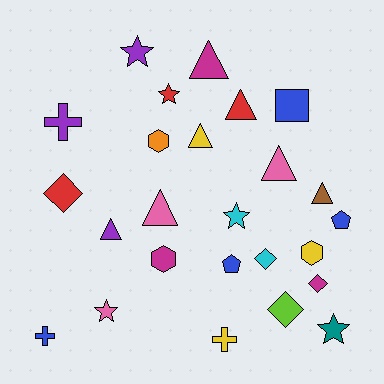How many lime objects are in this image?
There is 1 lime object.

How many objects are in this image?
There are 25 objects.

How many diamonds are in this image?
There are 4 diamonds.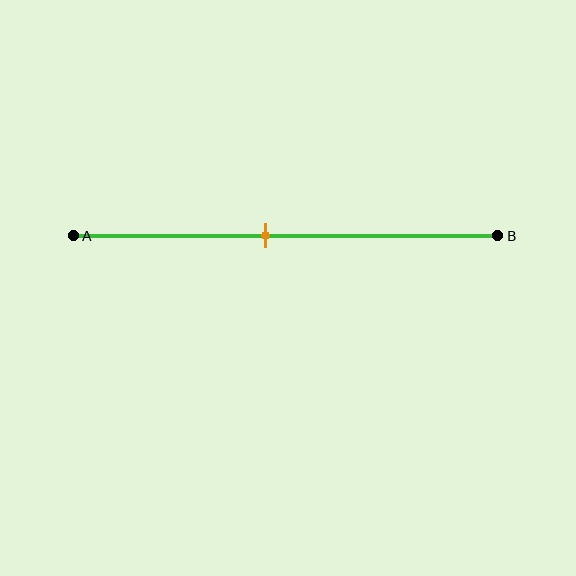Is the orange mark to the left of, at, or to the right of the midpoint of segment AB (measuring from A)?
The orange mark is to the left of the midpoint of segment AB.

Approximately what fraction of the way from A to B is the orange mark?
The orange mark is approximately 45% of the way from A to B.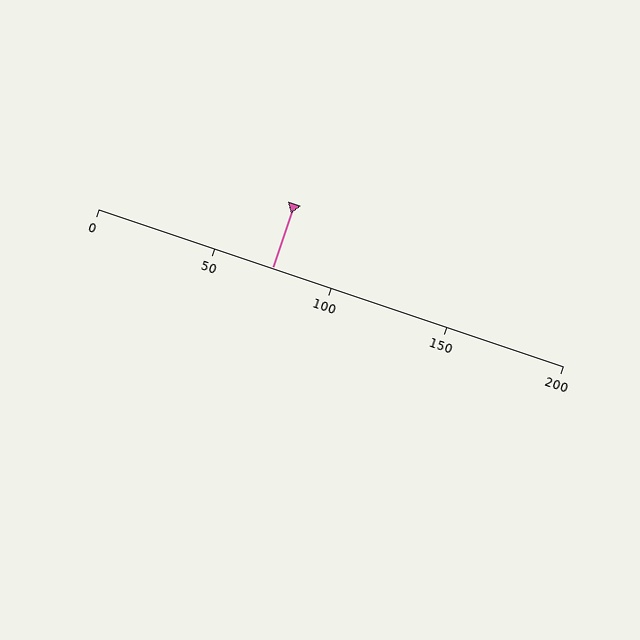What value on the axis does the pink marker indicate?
The marker indicates approximately 75.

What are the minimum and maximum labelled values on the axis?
The axis runs from 0 to 200.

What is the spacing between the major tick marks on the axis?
The major ticks are spaced 50 apart.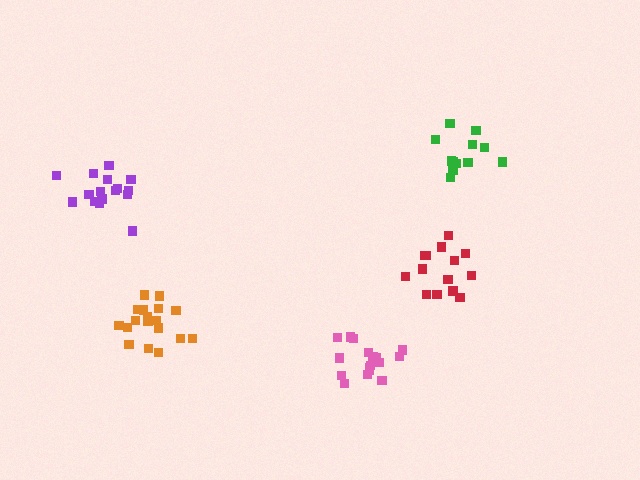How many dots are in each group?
Group 1: 17 dots, Group 2: 18 dots, Group 3: 16 dots, Group 4: 14 dots, Group 5: 12 dots (77 total).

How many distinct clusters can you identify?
There are 5 distinct clusters.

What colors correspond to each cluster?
The clusters are colored: pink, orange, purple, red, green.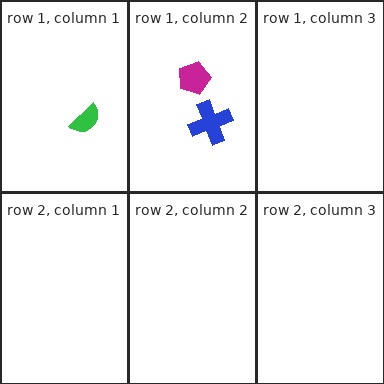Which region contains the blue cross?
The row 1, column 2 region.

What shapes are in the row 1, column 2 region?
The magenta pentagon, the blue cross.